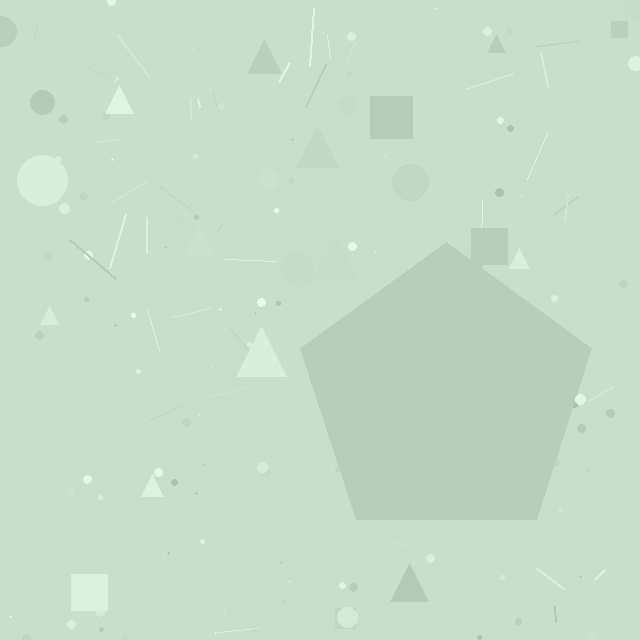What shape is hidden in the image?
A pentagon is hidden in the image.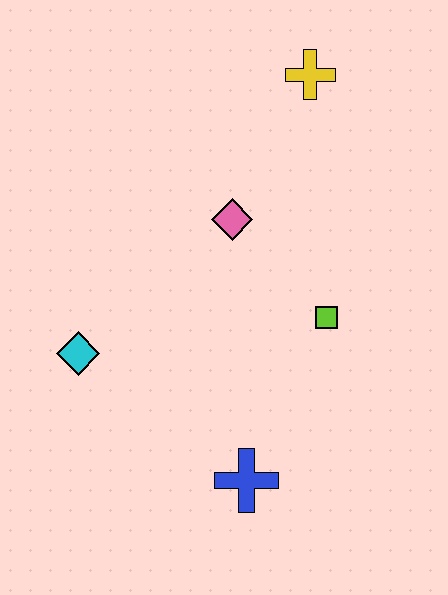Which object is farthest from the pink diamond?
The blue cross is farthest from the pink diamond.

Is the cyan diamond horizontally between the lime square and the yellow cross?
No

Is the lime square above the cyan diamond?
Yes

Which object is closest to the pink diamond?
The lime square is closest to the pink diamond.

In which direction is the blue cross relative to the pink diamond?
The blue cross is below the pink diamond.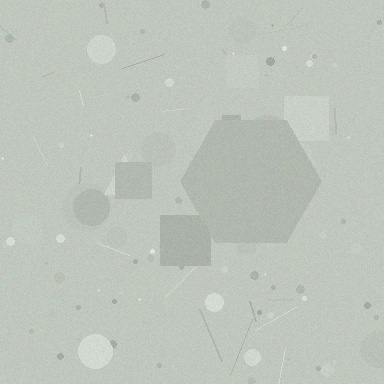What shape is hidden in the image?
A hexagon is hidden in the image.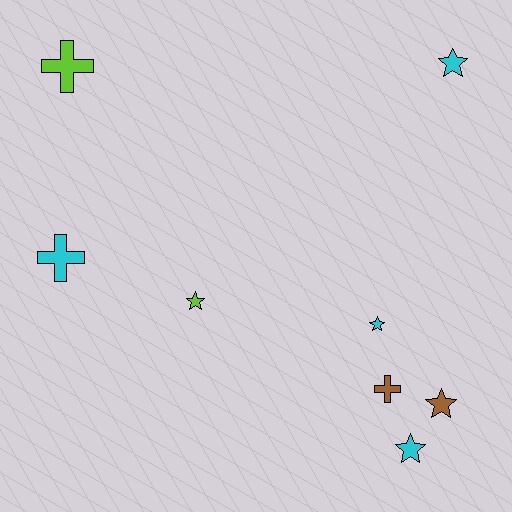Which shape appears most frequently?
Star, with 5 objects.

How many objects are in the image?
There are 8 objects.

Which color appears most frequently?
Cyan, with 4 objects.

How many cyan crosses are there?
There is 1 cyan cross.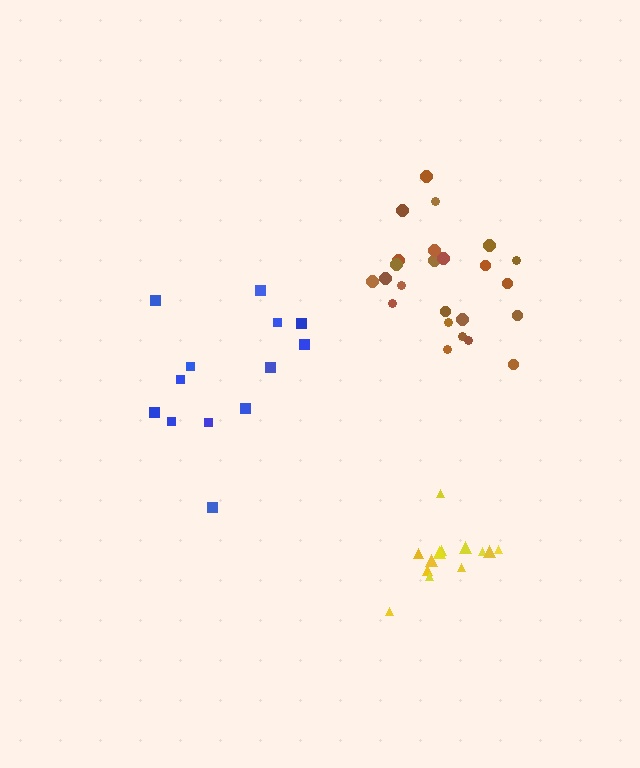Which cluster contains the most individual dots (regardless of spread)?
Brown (24).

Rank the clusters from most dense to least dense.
brown, yellow, blue.